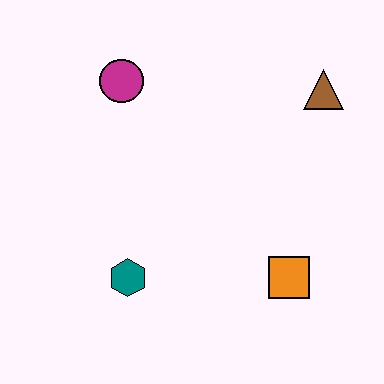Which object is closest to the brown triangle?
The orange square is closest to the brown triangle.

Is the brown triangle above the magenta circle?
No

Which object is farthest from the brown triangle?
The teal hexagon is farthest from the brown triangle.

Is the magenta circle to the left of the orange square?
Yes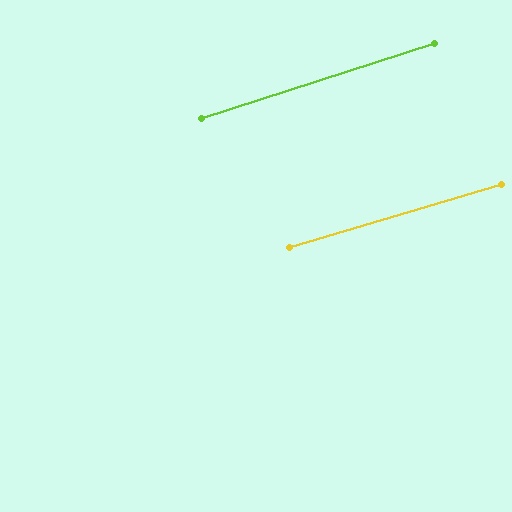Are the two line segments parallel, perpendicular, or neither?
Parallel — their directions differ by only 1.3°.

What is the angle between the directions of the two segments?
Approximately 1 degree.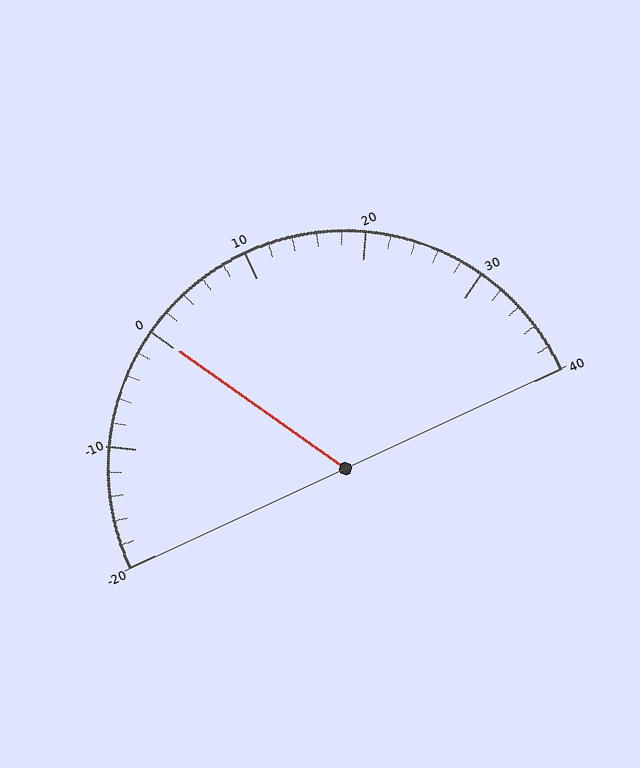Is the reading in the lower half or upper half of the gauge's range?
The reading is in the lower half of the range (-20 to 40).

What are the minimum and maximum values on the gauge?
The gauge ranges from -20 to 40.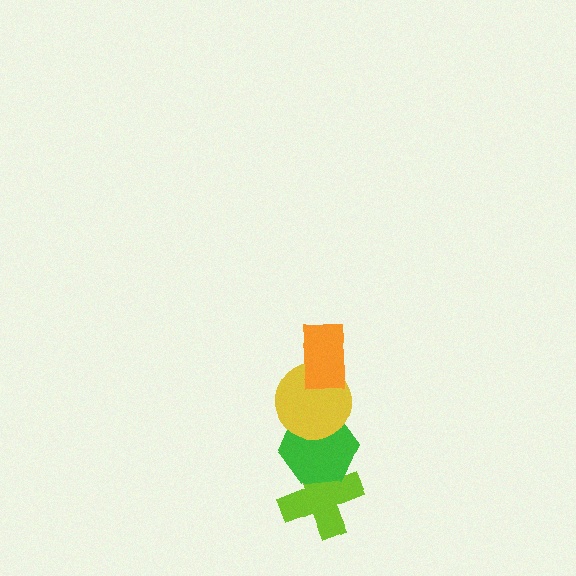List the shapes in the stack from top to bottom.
From top to bottom: the orange rectangle, the yellow circle, the green hexagon, the lime cross.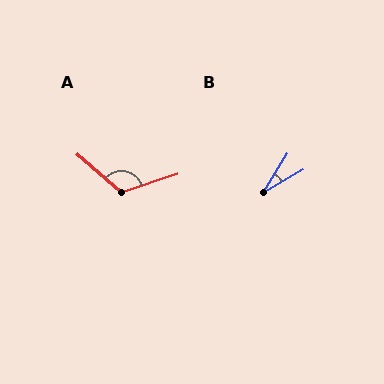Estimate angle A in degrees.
Approximately 121 degrees.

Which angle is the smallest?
B, at approximately 28 degrees.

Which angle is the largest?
A, at approximately 121 degrees.